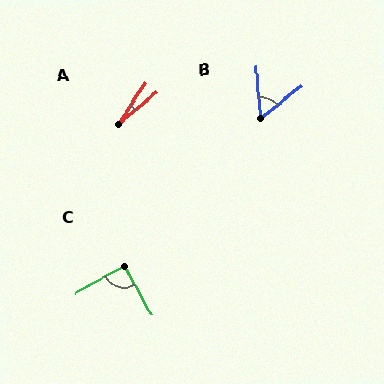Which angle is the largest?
C, at approximately 91 degrees.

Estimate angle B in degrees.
Approximately 56 degrees.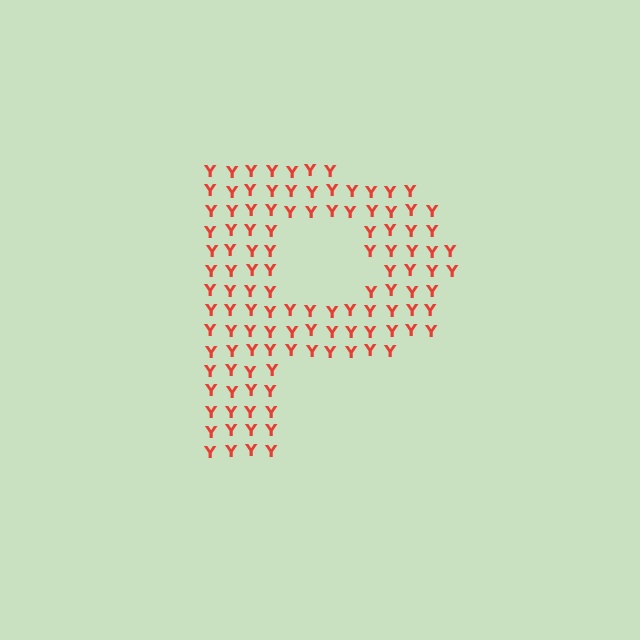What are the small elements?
The small elements are letter Y's.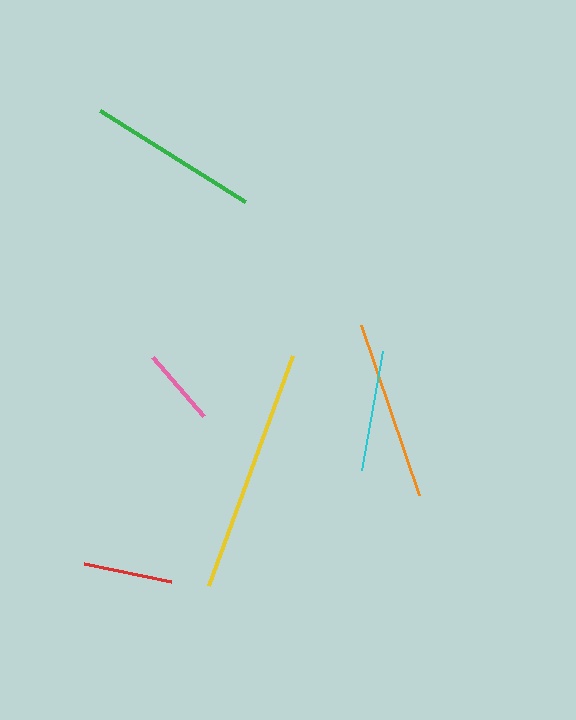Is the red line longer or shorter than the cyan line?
The cyan line is longer than the red line.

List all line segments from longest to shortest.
From longest to shortest: yellow, orange, green, cyan, red, pink.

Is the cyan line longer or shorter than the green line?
The green line is longer than the cyan line.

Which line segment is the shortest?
The pink line is the shortest at approximately 78 pixels.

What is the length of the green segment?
The green segment is approximately 171 pixels long.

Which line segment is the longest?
The yellow line is the longest at approximately 245 pixels.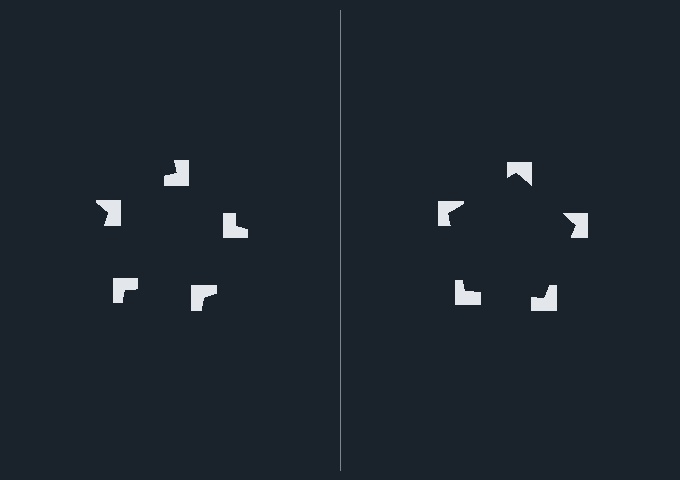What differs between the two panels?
The notched squares are positioned identically on both sides; only the wedge orientations differ. On the right they align to a pentagon; on the left they are misaligned.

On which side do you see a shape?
An illusory pentagon appears on the right side. On the left side the wedge cuts are rotated, so no coherent shape forms.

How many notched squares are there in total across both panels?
10 — 5 on each side.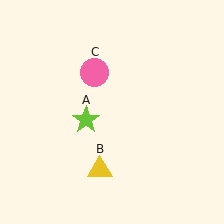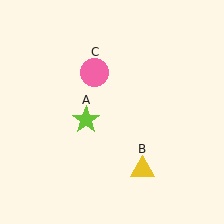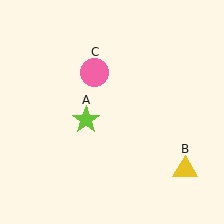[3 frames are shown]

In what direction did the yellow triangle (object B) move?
The yellow triangle (object B) moved right.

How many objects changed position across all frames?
1 object changed position: yellow triangle (object B).